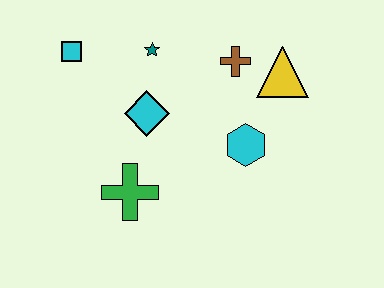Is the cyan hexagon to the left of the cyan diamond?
No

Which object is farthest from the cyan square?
The yellow triangle is farthest from the cyan square.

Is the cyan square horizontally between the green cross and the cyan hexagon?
No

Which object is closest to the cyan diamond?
The teal star is closest to the cyan diamond.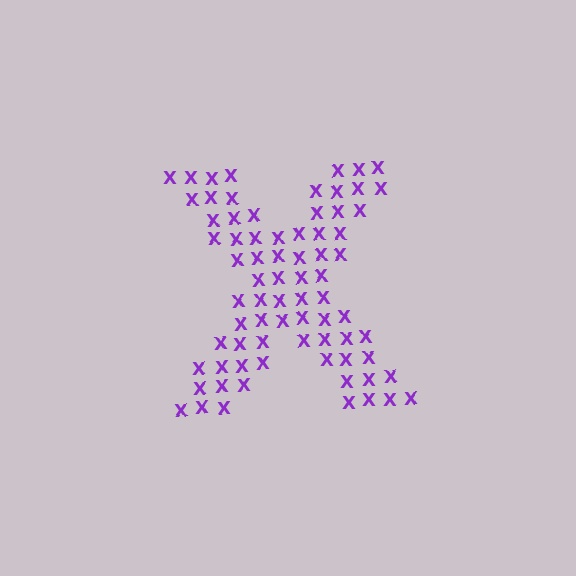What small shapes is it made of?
It is made of small letter X's.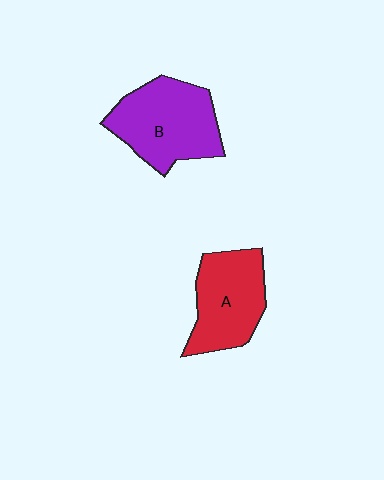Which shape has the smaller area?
Shape A (red).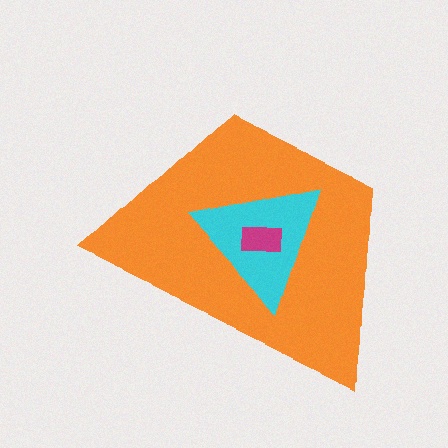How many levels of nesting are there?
3.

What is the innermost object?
The magenta rectangle.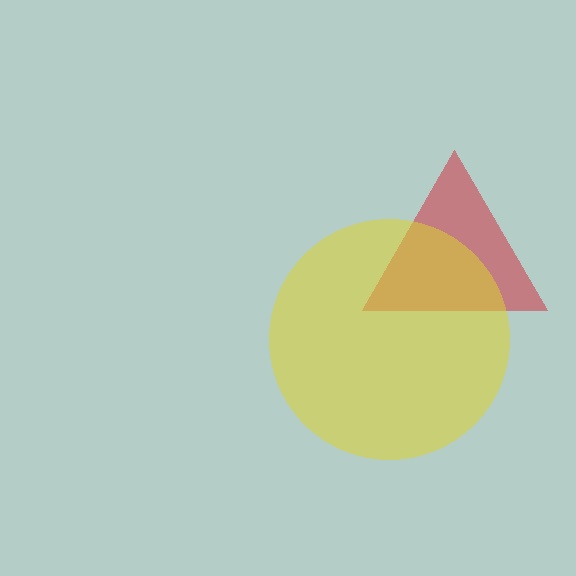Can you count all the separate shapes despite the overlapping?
Yes, there are 2 separate shapes.